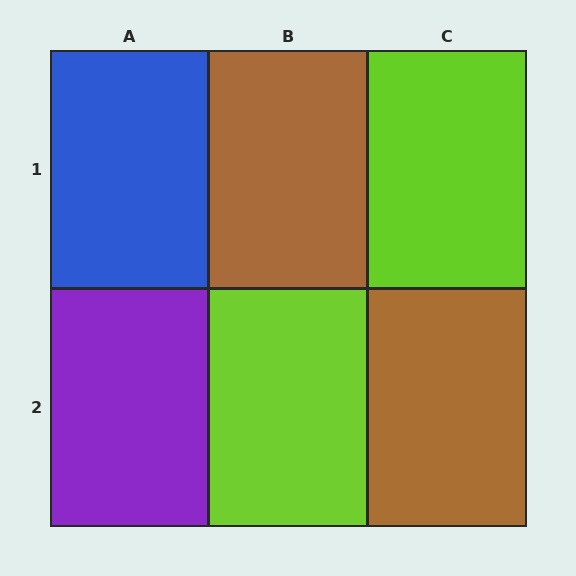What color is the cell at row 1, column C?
Lime.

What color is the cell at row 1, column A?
Blue.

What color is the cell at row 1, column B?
Brown.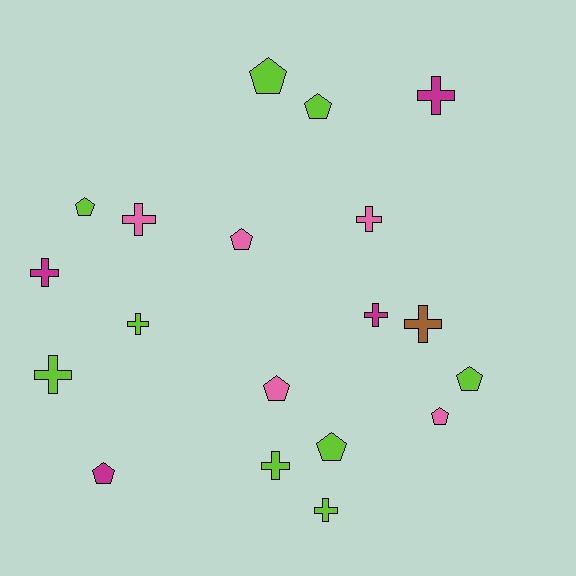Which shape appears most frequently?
Cross, with 10 objects.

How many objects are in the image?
There are 19 objects.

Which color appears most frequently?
Lime, with 9 objects.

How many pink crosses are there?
There are 2 pink crosses.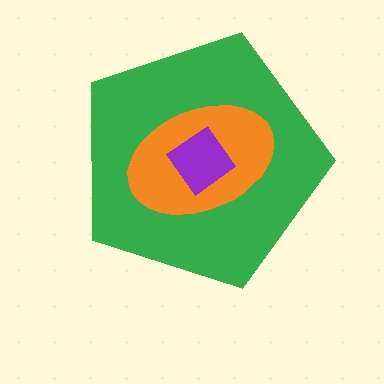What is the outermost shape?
The green pentagon.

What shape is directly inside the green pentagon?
The orange ellipse.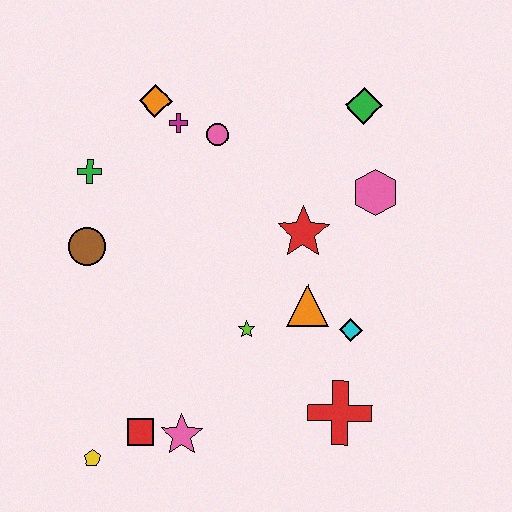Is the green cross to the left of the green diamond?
Yes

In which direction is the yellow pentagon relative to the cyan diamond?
The yellow pentagon is to the left of the cyan diamond.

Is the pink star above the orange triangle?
No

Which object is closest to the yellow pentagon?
The red square is closest to the yellow pentagon.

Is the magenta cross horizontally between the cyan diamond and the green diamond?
No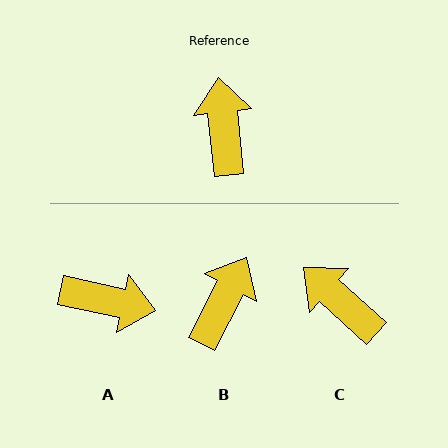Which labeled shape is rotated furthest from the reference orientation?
A, about 108 degrees away.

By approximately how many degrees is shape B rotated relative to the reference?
Approximately 34 degrees clockwise.